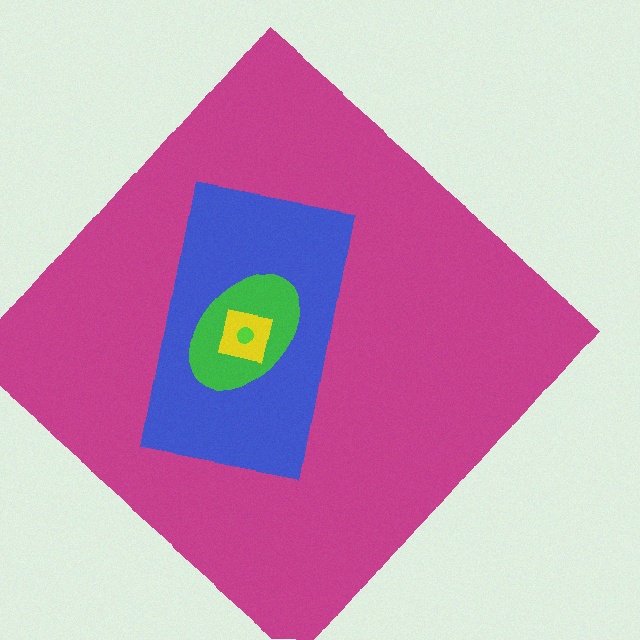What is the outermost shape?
The magenta diamond.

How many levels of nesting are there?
5.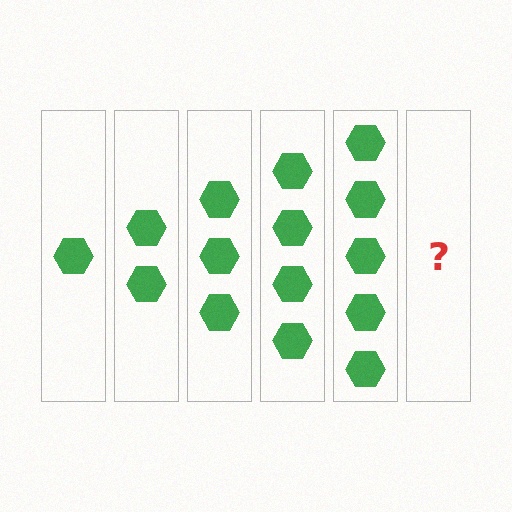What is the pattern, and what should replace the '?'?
The pattern is that each step adds one more hexagon. The '?' should be 6 hexagons.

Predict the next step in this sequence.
The next step is 6 hexagons.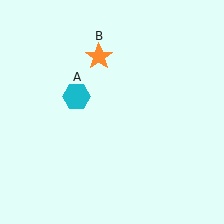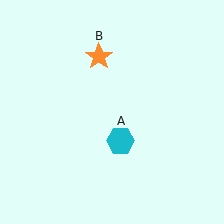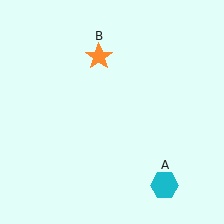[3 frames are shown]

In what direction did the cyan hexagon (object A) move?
The cyan hexagon (object A) moved down and to the right.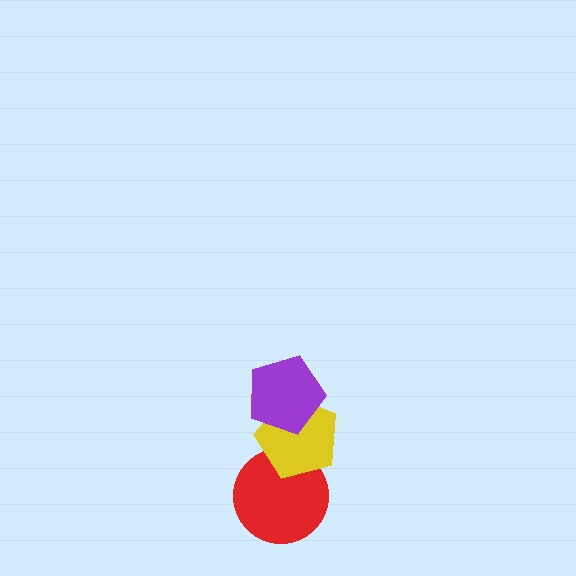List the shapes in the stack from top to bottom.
From top to bottom: the purple pentagon, the yellow pentagon, the red circle.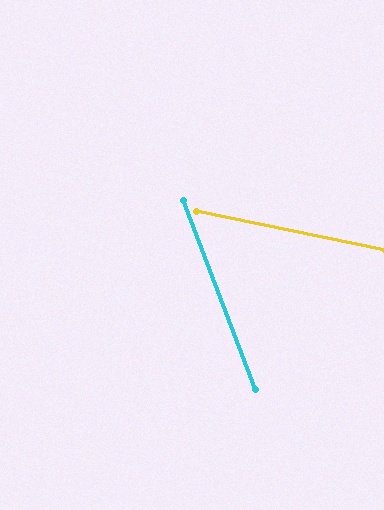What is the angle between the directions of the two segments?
Approximately 57 degrees.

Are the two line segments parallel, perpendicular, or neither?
Neither parallel nor perpendicular — they differ by about 57°.